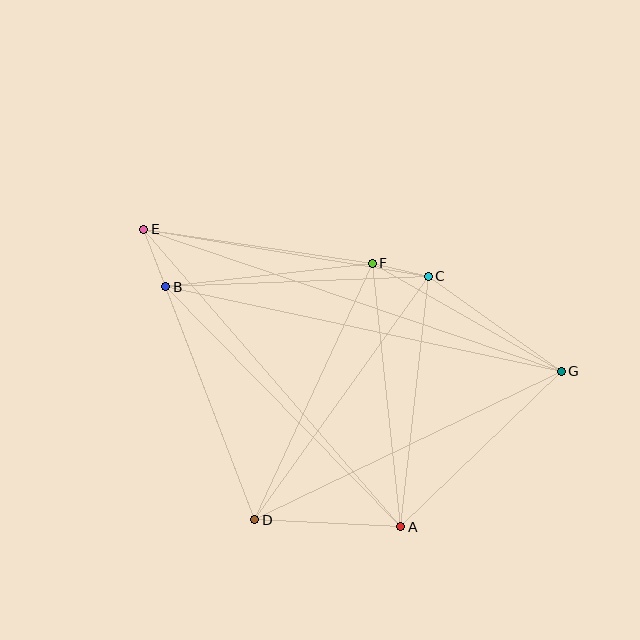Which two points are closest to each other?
Points C and F are closest to each other.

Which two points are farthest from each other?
Points E and G are farthest from each other.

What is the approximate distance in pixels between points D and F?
The distance between D and F is approximately 282 pixels.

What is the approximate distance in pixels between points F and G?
The distance between F and G is approximately 217 pixels.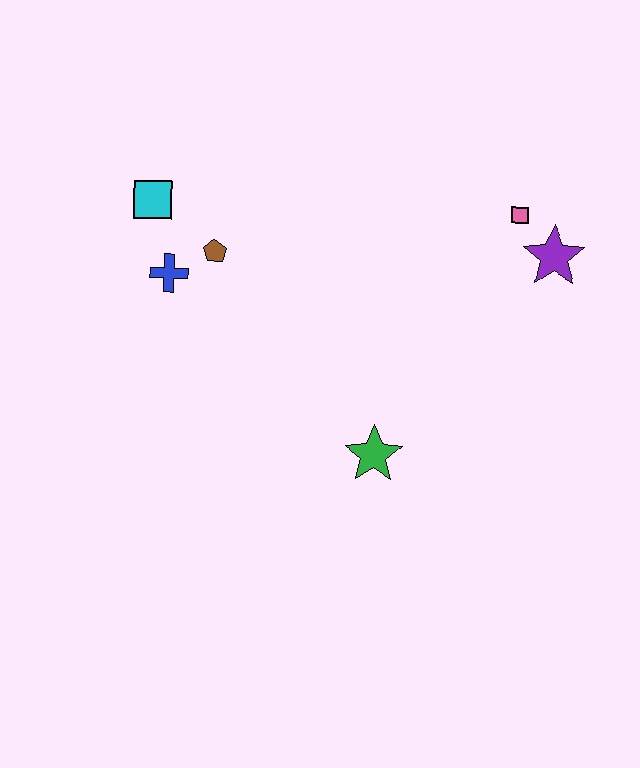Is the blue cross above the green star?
Yes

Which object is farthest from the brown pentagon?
The purple star is farthest from the brown pentagon.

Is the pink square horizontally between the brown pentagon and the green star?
No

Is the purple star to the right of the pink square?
Yes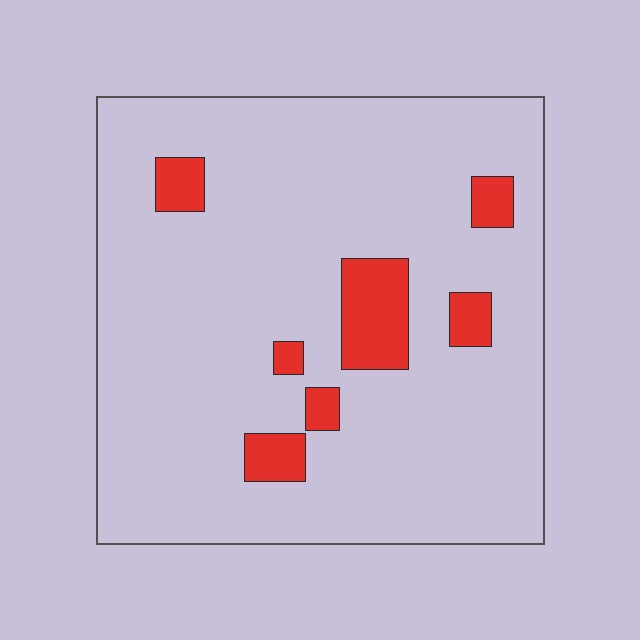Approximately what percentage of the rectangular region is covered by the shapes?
Approximately 10%.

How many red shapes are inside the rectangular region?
7.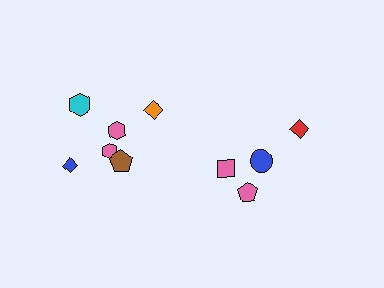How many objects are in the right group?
There are 4 objects.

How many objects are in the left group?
There are 6 objects.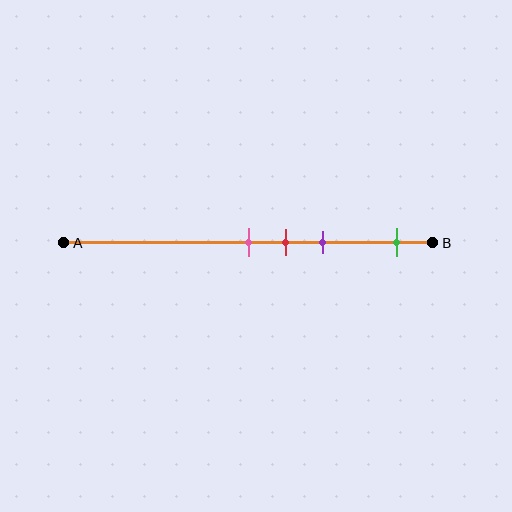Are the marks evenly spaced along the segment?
No, the marks are not evenly spaced.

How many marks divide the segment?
There are 4 marks dividing the segment.